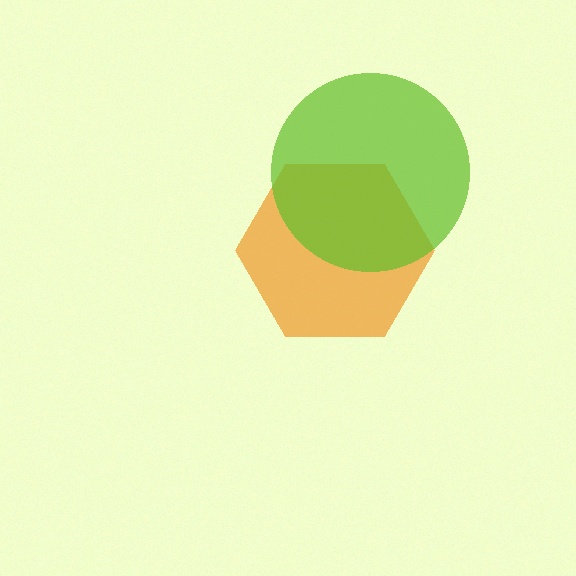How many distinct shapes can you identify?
There are 2 distinct shapes: an orange hexagon, a lime circle.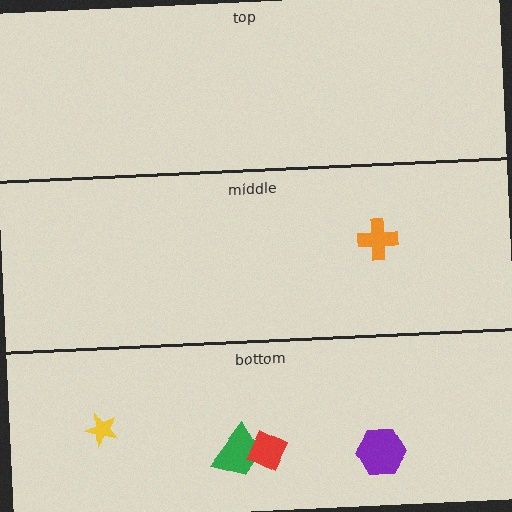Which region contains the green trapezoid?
The bottom region.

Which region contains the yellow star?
The bottom region.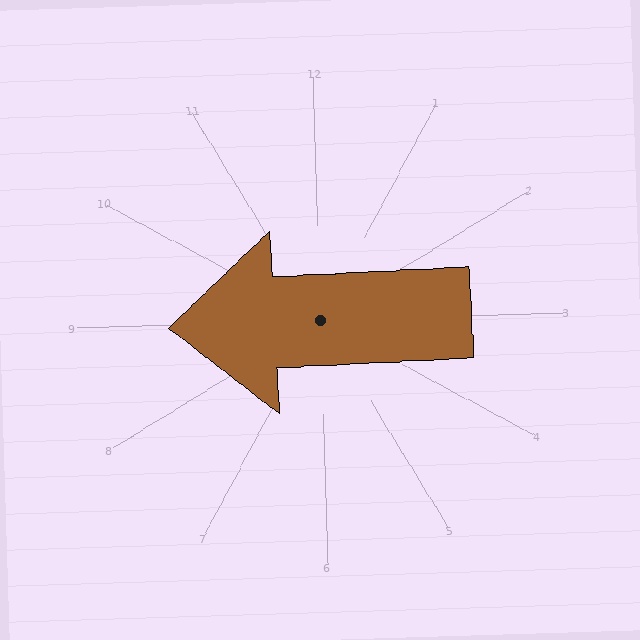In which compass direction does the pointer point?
West.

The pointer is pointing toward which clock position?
Roughly 9 o'clock.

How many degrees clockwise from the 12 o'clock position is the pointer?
Approximately 269 degrees.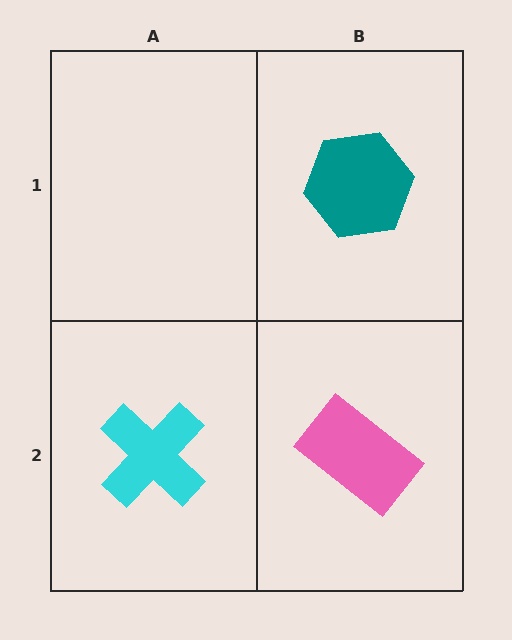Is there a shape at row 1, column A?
No, that cell is empty.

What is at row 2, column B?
A pink rectangle.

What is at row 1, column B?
A teal hexagon.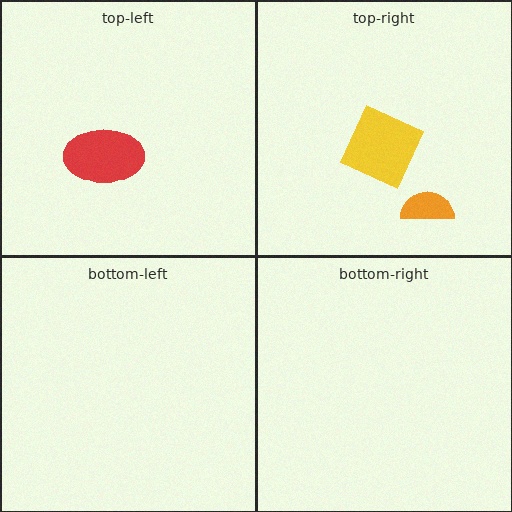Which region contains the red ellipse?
The top-left region.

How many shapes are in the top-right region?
2.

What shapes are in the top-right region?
The yellow diamond, the orange semicircle.